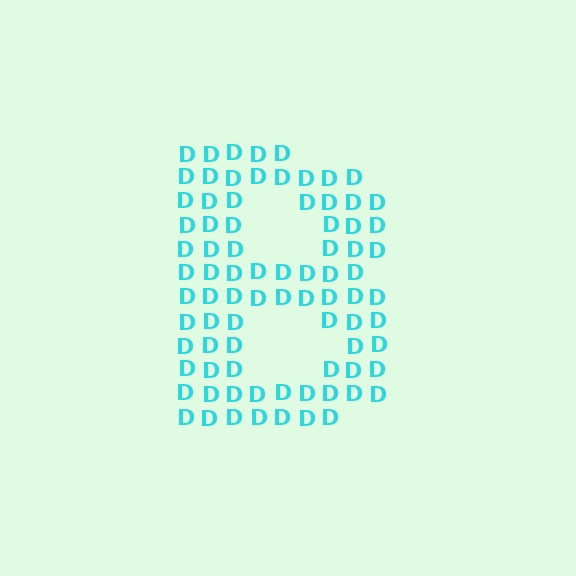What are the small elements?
The small elements are letter D's.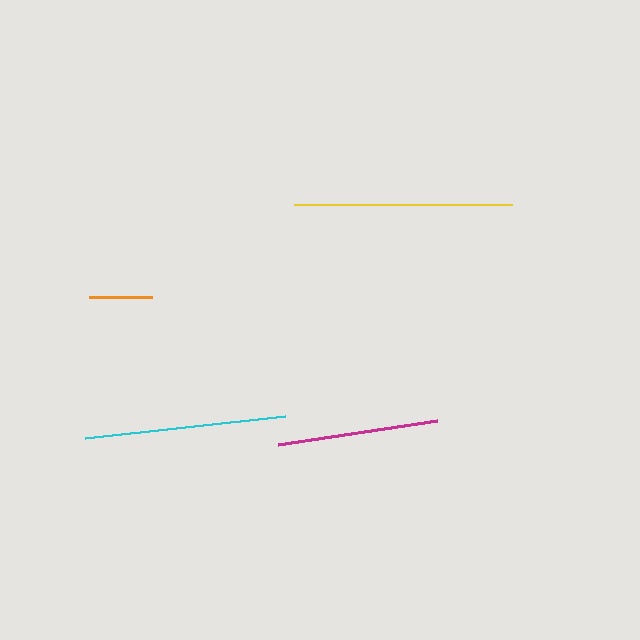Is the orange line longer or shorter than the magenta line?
The magenta line is longer than the orange line.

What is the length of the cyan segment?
The cyan segment is approximately 202 pixels long.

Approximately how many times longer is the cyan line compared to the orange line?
The cyan line is approximately 3.2 times the length of the orange line.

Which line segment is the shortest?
The orange line is the shortest at approximately 63 pixels.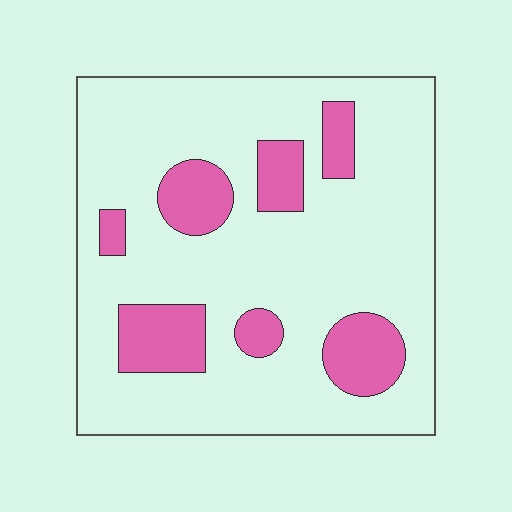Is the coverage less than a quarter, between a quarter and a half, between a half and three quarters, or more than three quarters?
Less than a quarter.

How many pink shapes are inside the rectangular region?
7.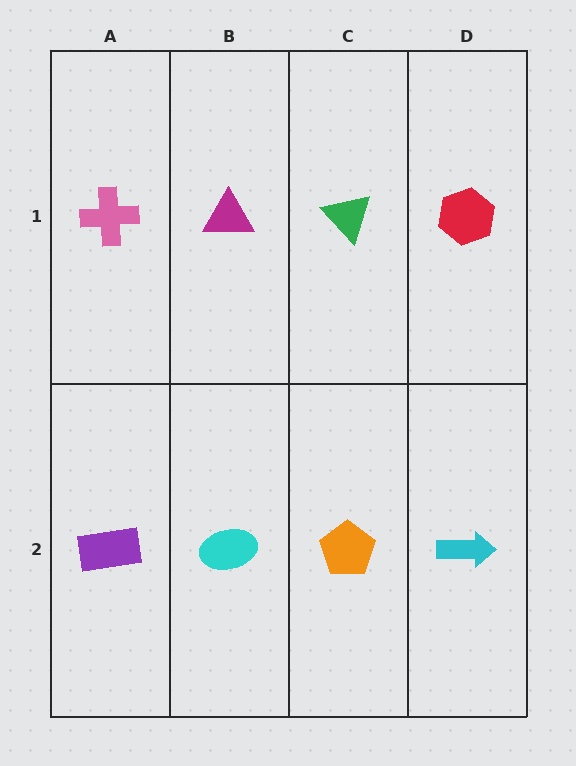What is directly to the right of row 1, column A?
A magenta triangle.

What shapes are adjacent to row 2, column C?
A green triangle (row 1, column C), a cyan ellipse (row 2, column B), a cyan arrow (row 2, column D).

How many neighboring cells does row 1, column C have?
3.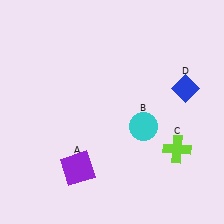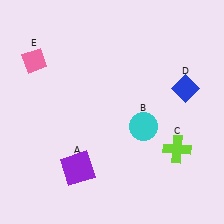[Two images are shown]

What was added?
A pink diamond (E) was added in Image 2.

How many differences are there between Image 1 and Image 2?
There is 1 difference between the two images.